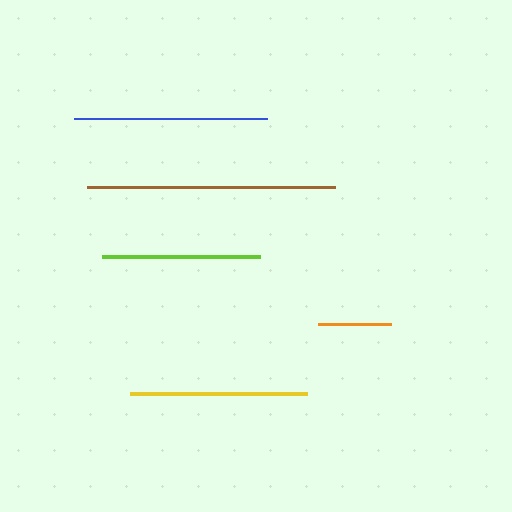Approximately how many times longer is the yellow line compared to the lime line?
The yellow line is approximately 1.1 times the length of the lime line.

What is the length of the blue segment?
The blue segment is approximately 192 pixels long.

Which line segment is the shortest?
The orange line is the shortest at approximately 73 pixels.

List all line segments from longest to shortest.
From longest to shortest: brown, blue, yellow, lime, orange.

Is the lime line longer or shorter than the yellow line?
The yellow line is longer than the lime line.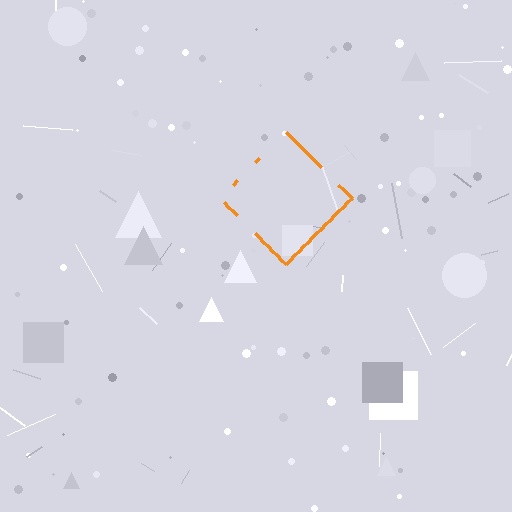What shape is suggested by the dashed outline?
The dashed outline suggests a diamond.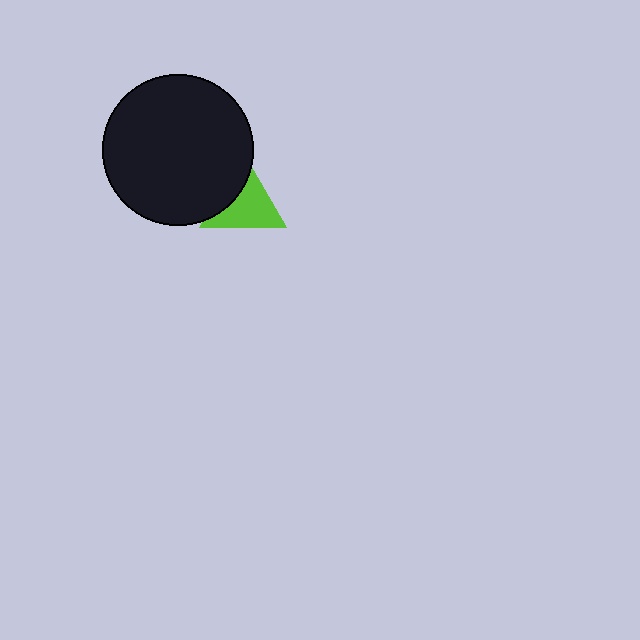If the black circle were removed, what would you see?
You would see the complete lime triangle.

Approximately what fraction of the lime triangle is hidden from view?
Roughly 34% of the lime triangle is hidden behind the black circle.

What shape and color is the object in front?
The object in front is a black circle.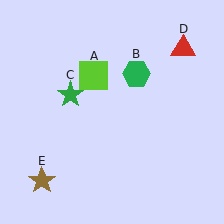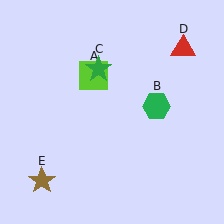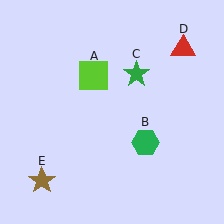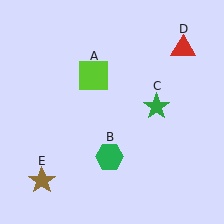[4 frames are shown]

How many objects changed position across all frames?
2 objects changed position: green hexagon (object B), green star (object C).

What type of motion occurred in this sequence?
The green hexagon (object B), green star (object C) rotated clockwise around the center of the scene.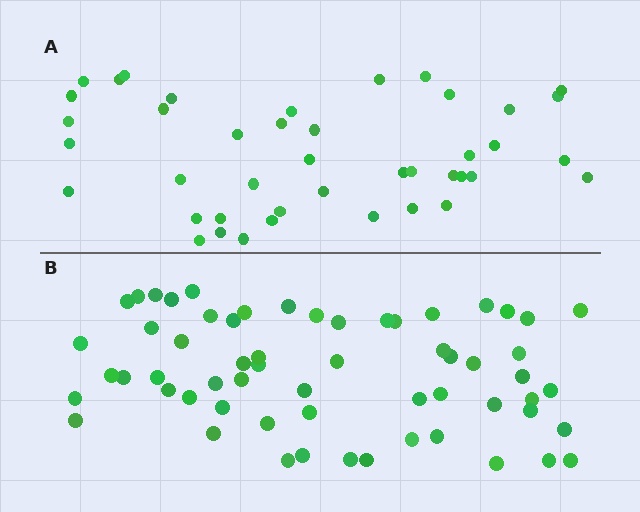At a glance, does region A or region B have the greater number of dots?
Region B (the bottom region) has more dots.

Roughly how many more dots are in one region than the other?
Region B has approximately 20 more dots than region A.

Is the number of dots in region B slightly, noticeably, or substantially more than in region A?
Region B has noticeably more, but not dramatically so. The ratio is roughly 1.4 to 1.